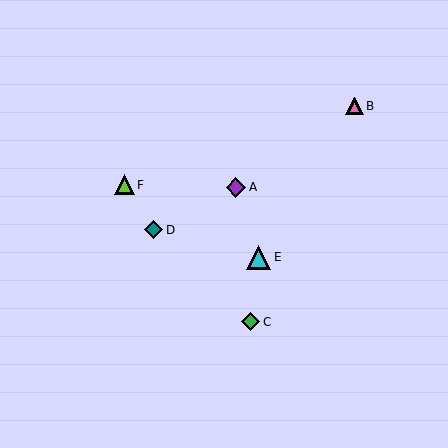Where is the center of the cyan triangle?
The center of the cyan triangle is at (259, 257).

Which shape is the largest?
The cyan triangle (labeled E) is the largest.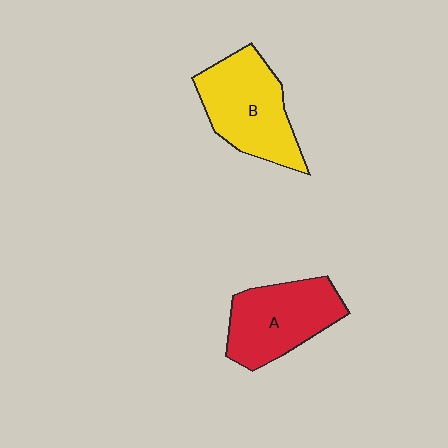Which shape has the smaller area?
Shape A (red).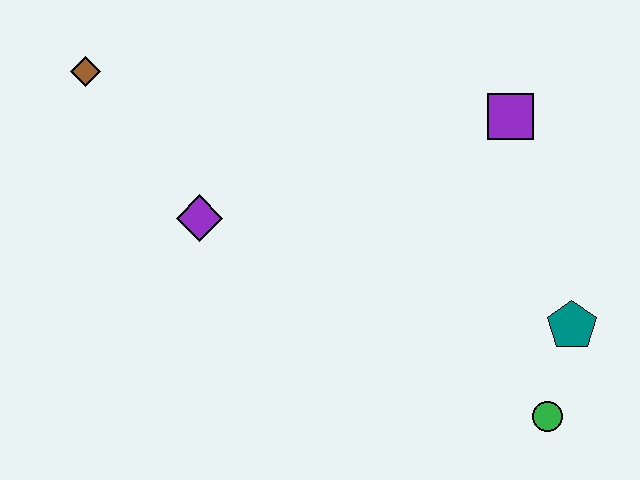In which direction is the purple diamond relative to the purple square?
The purple diamond is to the left of the purple square.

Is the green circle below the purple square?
Yes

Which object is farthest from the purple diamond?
The green circle is farthest from the purple diamond.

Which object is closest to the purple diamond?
The brown diamond is closest to the purple diamond.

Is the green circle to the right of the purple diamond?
Yes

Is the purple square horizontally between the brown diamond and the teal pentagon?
Yes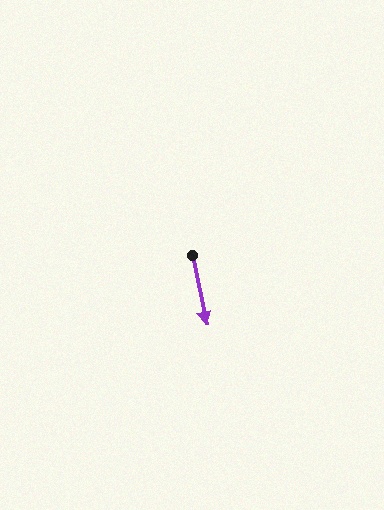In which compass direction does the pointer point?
South.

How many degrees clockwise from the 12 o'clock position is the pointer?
Approximately 168 degrees.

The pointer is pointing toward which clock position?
Roughly 6 o'clock.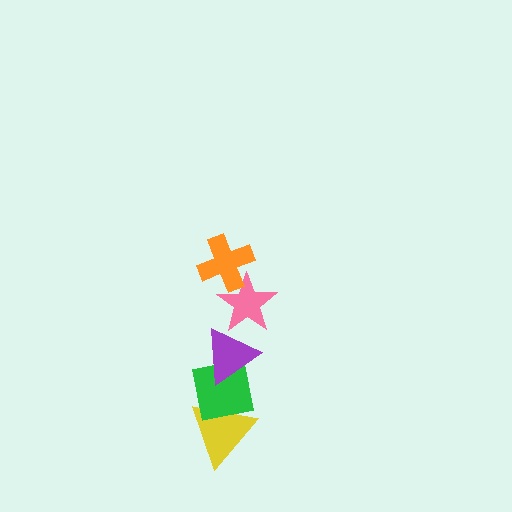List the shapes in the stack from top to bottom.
From top to bottom: the orange cross, the pink star, the purple triangle, the green square, the yellow triangle.